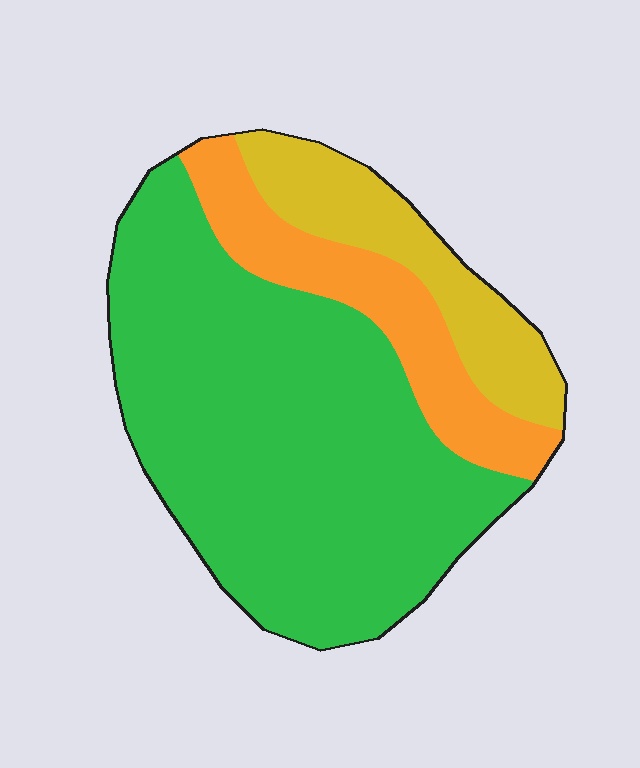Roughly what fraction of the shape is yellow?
Yellow covers roughly 15% of the shape.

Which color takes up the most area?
Green, at roughly 65%.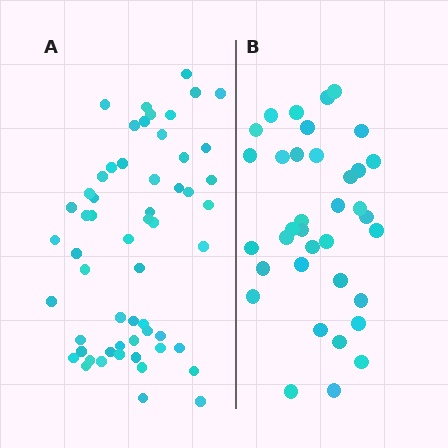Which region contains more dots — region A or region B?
Region A (the left region) has more dots.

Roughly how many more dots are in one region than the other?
Region A has approximately 20 more dots than region B.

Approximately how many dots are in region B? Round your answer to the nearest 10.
About 40 dots. (The exact count is 36, which rounds to 40.)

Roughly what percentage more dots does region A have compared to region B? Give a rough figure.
About 60% more.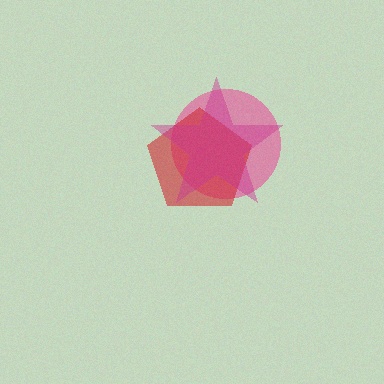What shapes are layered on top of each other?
The layered shapes are: a pink circle, a red pentagon, a magenta star.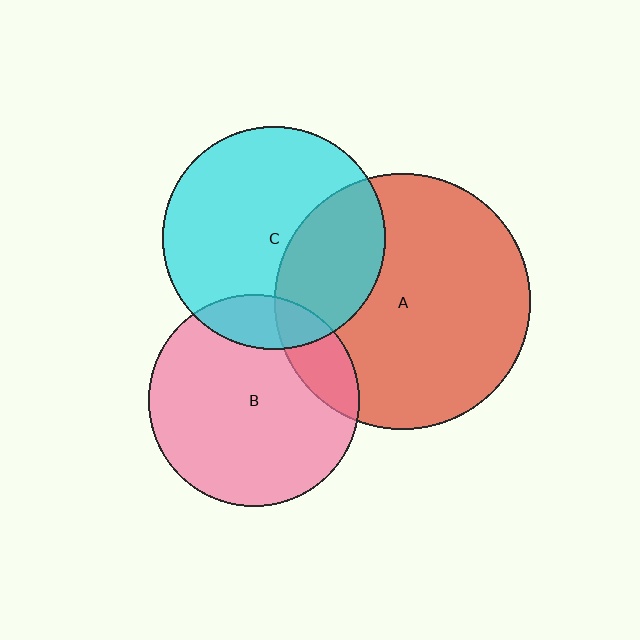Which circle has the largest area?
Circle A (red).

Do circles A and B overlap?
Yes.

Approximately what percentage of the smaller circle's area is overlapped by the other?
Approximately 15%.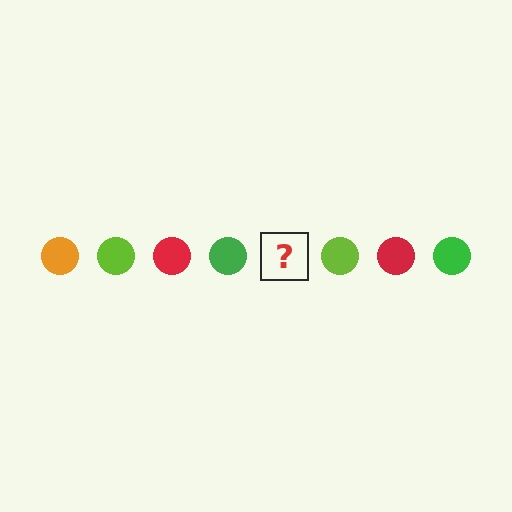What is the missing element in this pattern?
The missing element is an orange circle.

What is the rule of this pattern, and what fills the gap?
The rule is that the pattern cycles through orange, lime, red, green circles. The gap should be filled with an orange circle.